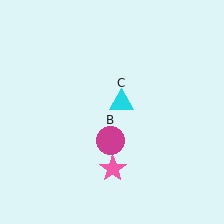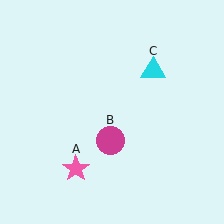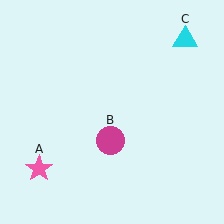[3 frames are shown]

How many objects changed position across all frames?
2 objects changed position: pink star (object A), cyan triangle (object C).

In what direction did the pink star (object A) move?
The pink star (object A) moved left.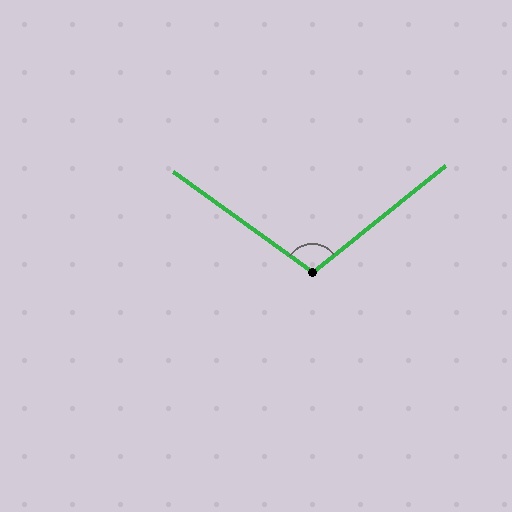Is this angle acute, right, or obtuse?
It is obtuse.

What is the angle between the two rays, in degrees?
Approximately 105 degrees.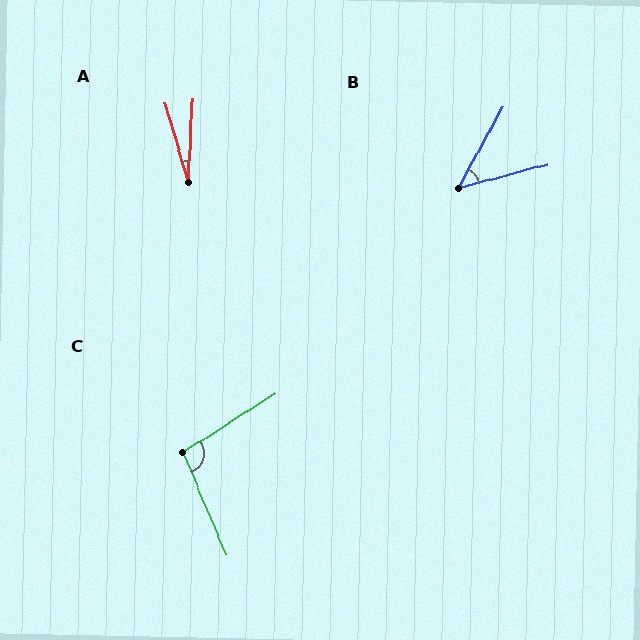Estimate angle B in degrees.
Approximately 46 degrees.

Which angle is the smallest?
A, at approximately 19 degrees.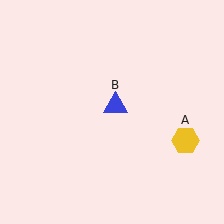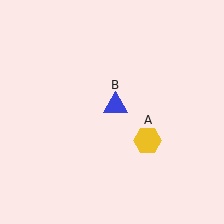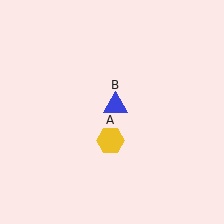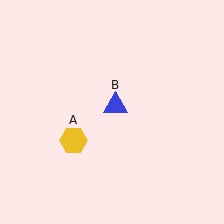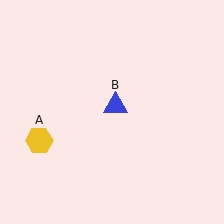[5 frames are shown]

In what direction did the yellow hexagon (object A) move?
The yellow hexagon (object A) moved left.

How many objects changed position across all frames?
1 object changed position: yellow hexagon (object A).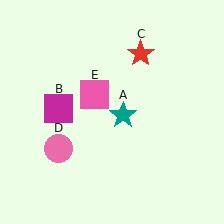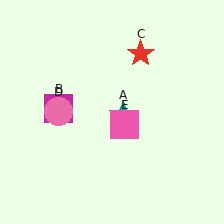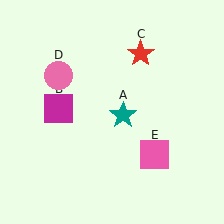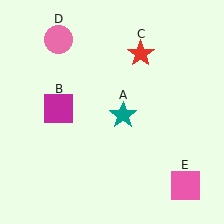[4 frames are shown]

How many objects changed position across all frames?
2 objects changed position: pink circle (object D), pink square (object E).